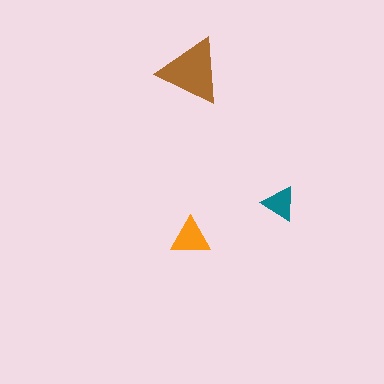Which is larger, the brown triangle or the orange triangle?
The brown one.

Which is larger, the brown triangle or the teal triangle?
The brown one.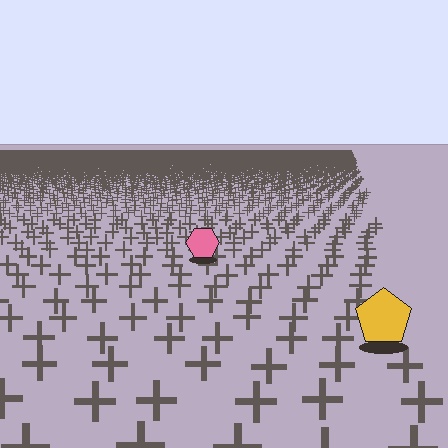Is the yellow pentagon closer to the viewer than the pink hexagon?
Yes. The yellow pentagon is closer — you can tell from the texture gradient: the ground texture is coarser near it.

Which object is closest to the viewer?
The yellow pentagon is closest. The texture marks near it are larger and more spread out.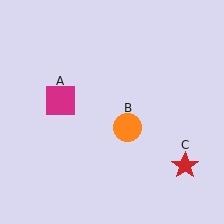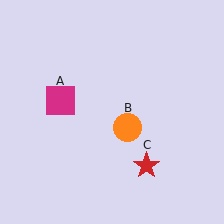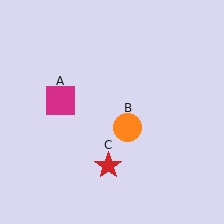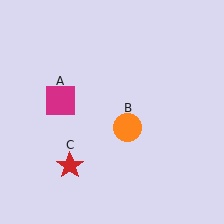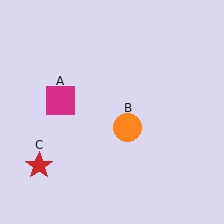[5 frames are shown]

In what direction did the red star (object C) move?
The red star (object C) moved left.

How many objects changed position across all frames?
1 object changed position: red star (object C).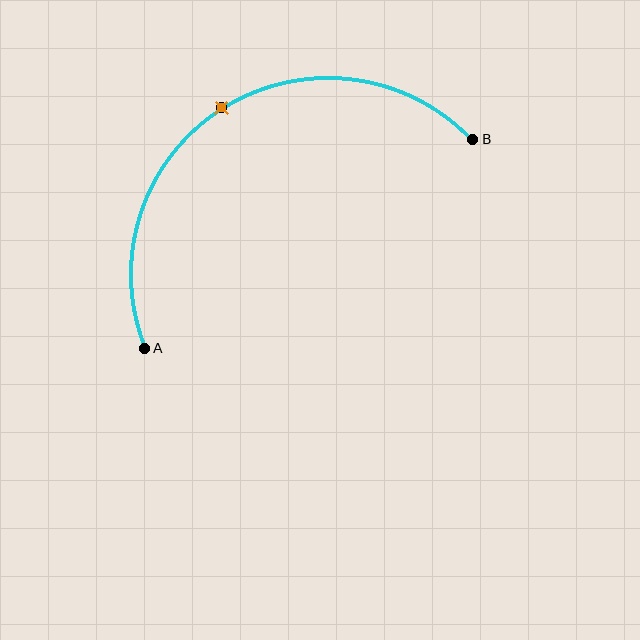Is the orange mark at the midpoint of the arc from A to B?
Yes. The orange mark lies on the arc at equal arc-length from both A and B — it is the arc midpoint.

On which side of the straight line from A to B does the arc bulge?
The arc bulges above the straight line connecting A and B.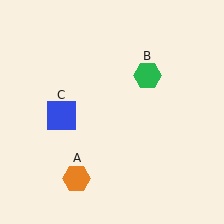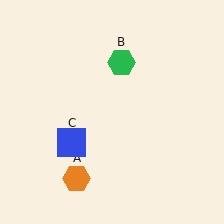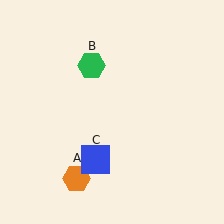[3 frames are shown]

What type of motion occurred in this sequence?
The green hexagon (object B), blue square (object C) rotated counterclockwise around the center of the scene.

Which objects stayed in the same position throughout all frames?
Orange hexagon (object A) remained stationary.